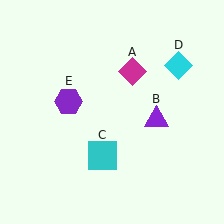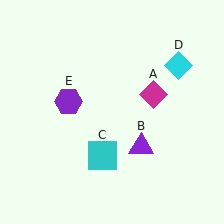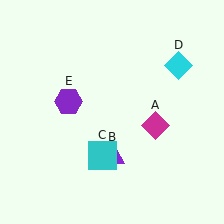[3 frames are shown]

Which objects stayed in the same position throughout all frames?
Cyan square (object C) and cyan diamond (object D) and purple hexagon (object E) remained stationary.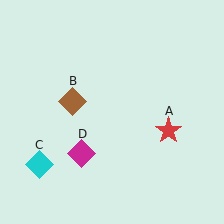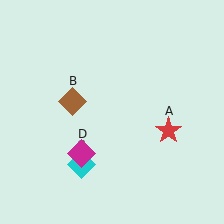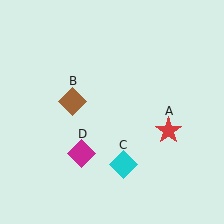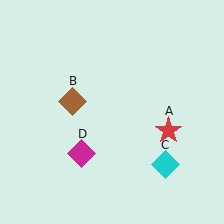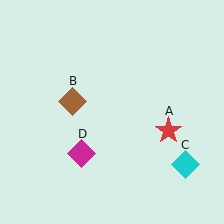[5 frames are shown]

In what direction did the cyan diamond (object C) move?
The cyan diamond (object C) moved right.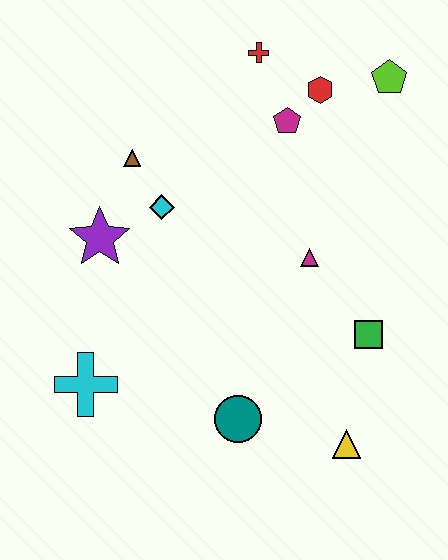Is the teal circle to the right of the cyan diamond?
Yes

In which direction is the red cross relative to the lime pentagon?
The red cross is to the left of the lime pentagon.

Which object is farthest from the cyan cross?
The lime pentagon is farthest from the cyan cross.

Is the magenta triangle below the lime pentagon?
Yes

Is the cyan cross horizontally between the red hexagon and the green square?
No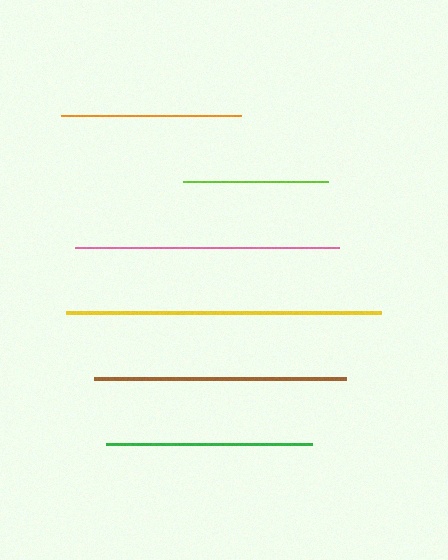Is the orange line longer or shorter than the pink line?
The pink line is longer than the orange line.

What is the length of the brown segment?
The brown segment is approximately 252 pixels long.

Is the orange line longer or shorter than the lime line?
The orange line is longer than the lime line.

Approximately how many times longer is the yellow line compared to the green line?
The yellow line is approximately 1.5 times the length of the green line.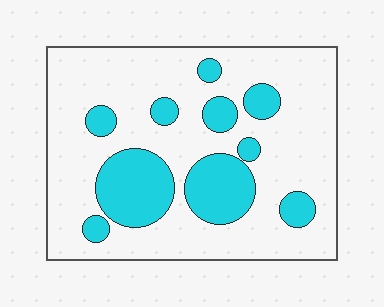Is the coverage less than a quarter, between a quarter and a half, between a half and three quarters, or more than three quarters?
Less than a quarter.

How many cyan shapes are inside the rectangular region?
10.